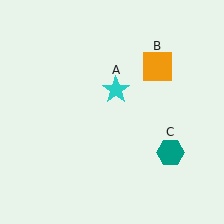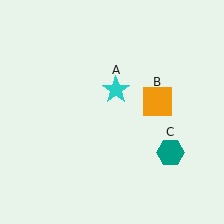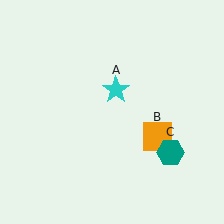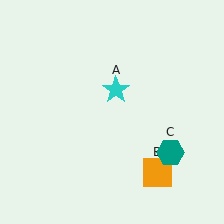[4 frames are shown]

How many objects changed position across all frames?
1 object changed position: orange square (object B).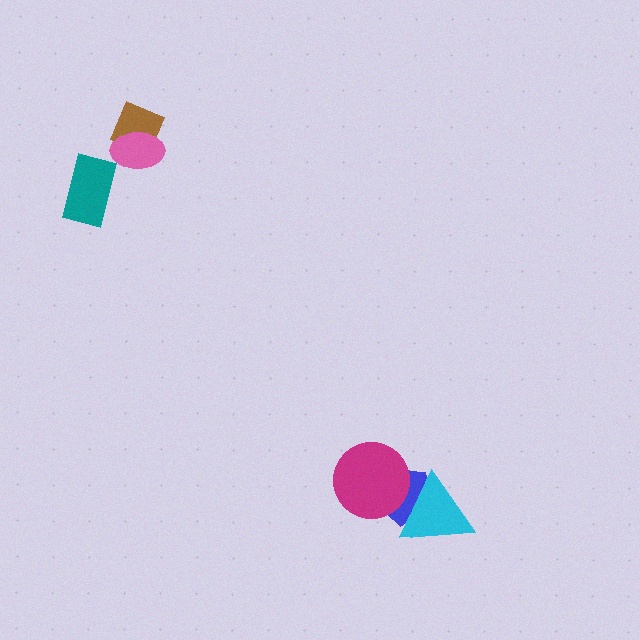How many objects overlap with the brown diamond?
1 object overlaps with the brown diamond.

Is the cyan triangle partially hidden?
Yes, it is partially covered by another shape.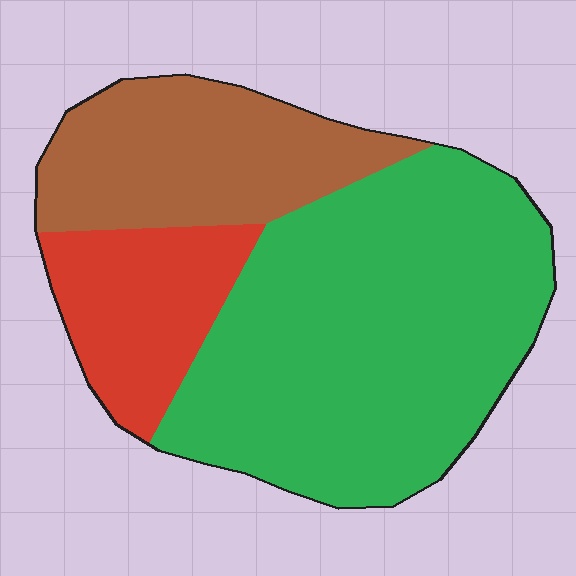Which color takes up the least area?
Red, at roughly 15%.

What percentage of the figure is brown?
Brown takes up about one quarter (1/4) of the figure.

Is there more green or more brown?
Green.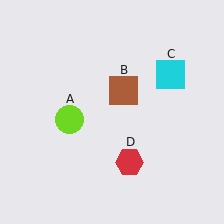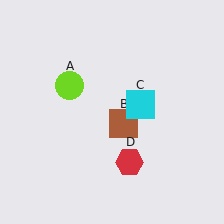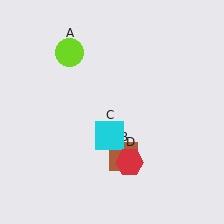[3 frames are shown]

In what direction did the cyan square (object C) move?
The cyan square (object C) moved down and to the left.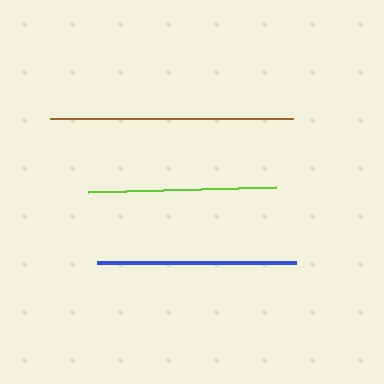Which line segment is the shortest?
The lime line is the shortest at approximately 188 pixels.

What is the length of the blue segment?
The blue segment is approximately 199 pixels long.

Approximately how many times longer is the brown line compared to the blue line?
The brown line is approximately 1.2 times the length of the blue line.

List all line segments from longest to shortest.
From longest to shortest: brown, blue, lime.